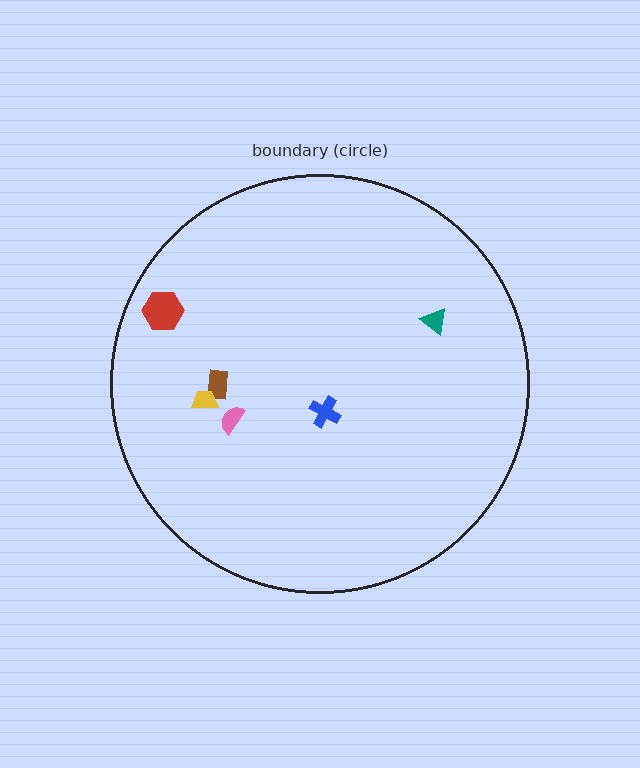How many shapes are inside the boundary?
6 inside, 0 outside.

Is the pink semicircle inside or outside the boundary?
Inside.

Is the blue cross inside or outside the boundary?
Inside.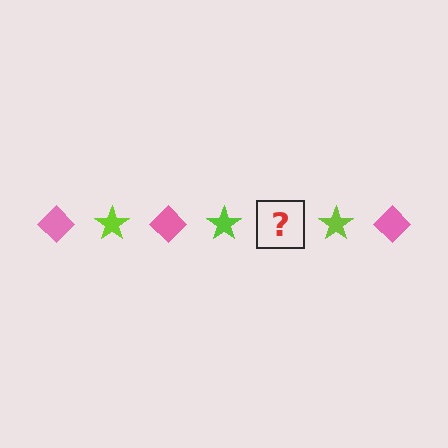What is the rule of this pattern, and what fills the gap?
The rule is that the pattern alternates between pink diamond and lime star. The gap should be filled with a pink diamond.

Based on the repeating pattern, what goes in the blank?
The blank should be a pink diamond.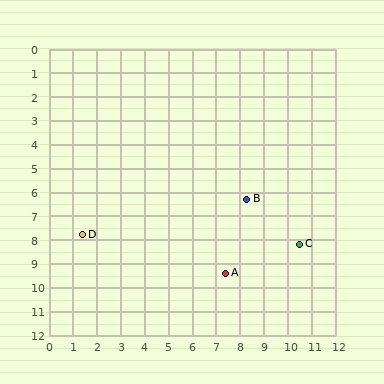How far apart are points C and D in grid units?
Points C and D are about 9.1 grid units apart.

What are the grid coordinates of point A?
Point A is at approximately (7.4, 9.4).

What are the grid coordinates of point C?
Point C is at approximately (10.5, 8.2).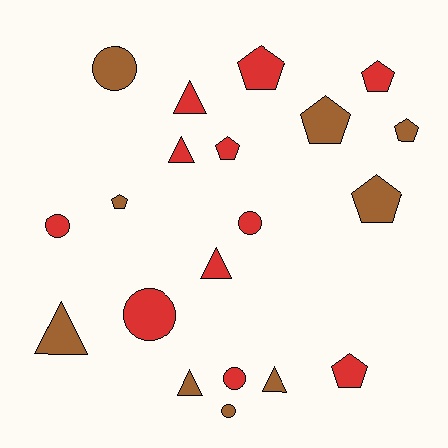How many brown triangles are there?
There are 3 brown triangles.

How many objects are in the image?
There are 20 objects.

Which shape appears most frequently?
Pentagon, with 8 objects.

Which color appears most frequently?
Red, with 11 objects.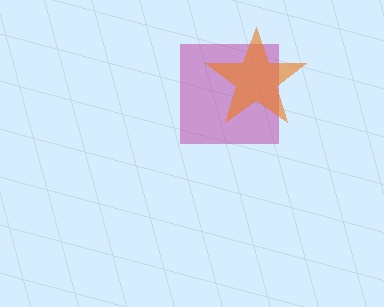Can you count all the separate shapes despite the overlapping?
Yes, there are 2 separate shapes.